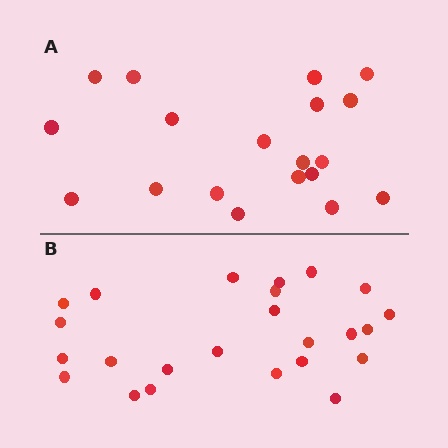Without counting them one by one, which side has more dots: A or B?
Region B (the bottom region) has more dots.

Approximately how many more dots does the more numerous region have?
Region B has about 5 more dots than region A.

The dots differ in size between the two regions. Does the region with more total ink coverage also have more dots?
No. Region A has more total ink coverage because its dots are larger, but region B actually contains more individual dots. Total area can be misleading — the number of items is what matters here.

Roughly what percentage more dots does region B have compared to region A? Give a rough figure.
About 25% more.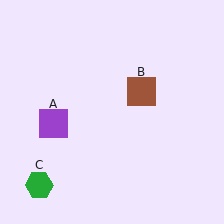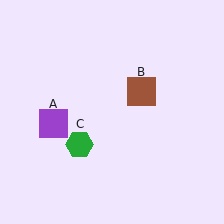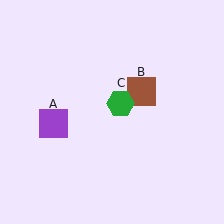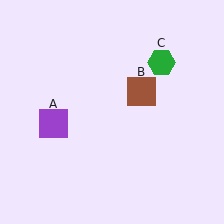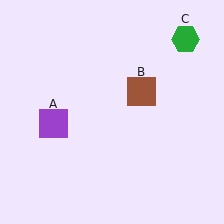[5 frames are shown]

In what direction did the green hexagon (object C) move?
The green hexagon (object C) moved up and to the right.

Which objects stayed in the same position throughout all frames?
Purple square (object A) and brown square (object B) remained stationary.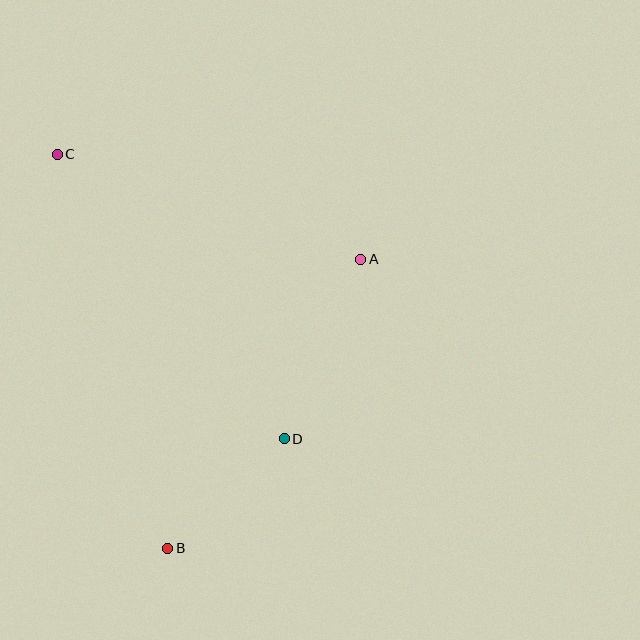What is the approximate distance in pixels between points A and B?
The distance between A and B is approximately 347 pixels.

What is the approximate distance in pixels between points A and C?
The distance between A and C is approximately 321 pixels.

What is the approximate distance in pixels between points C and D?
The distance between C and D is approximately 364 pixels.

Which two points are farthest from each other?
Points B and C are farthest from each other.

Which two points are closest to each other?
Points B and D are closest to each other.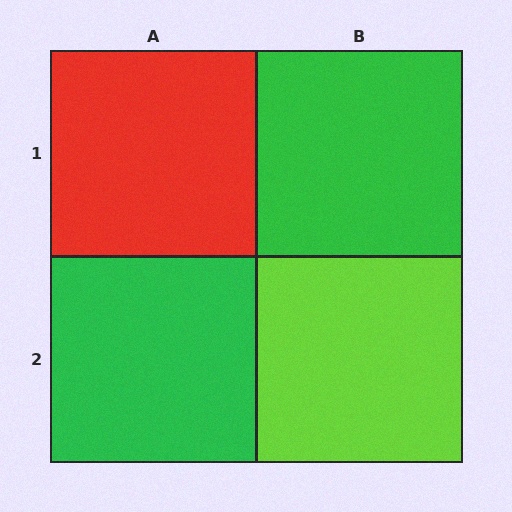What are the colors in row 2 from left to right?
Green, lime.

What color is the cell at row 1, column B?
Green.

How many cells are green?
2 cells are green.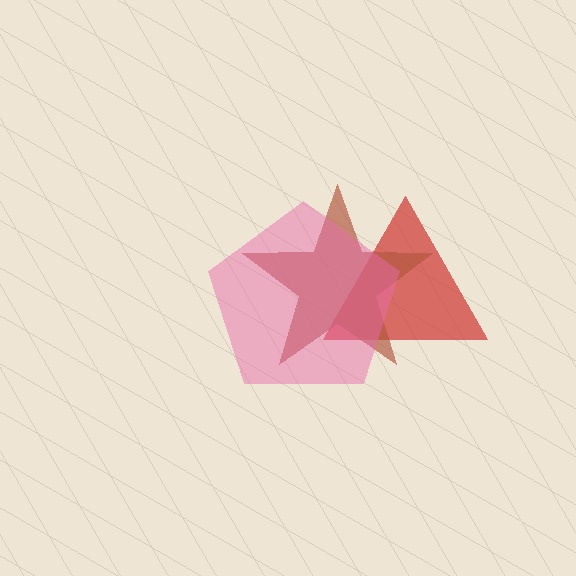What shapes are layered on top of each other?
The layered shapes are: a red triangle, a brown star, a pink pentagon.